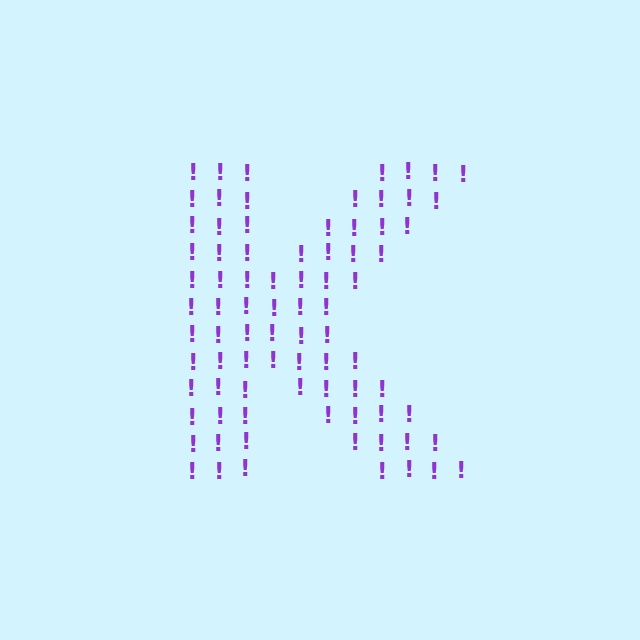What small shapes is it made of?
It is made of small exclamation marks.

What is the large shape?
The large shape is the letter K.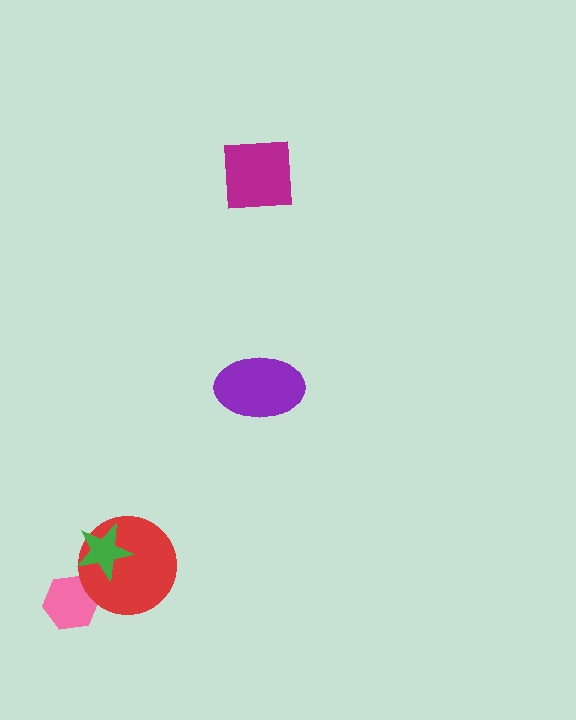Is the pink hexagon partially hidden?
Yes, it is partially covered by another shape.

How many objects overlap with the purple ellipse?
0 objects overlap with the purple ellipse.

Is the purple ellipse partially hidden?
No, no other shape covers it.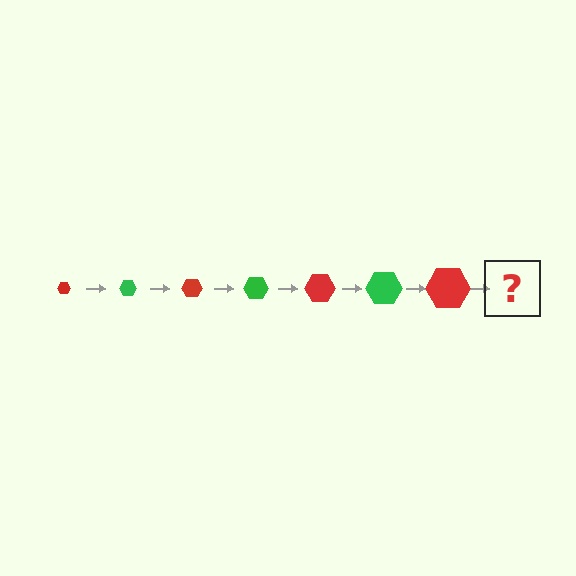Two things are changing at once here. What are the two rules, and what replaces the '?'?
The two rules are that the hexagon grows larger each step and the color cycles through red and green. The '?' should be a green hexagon, larger than the previous one.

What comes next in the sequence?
The next element should be a green hexagon, larger than the previous one.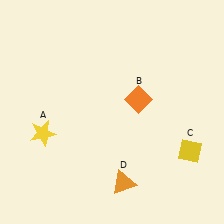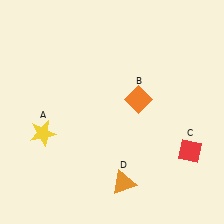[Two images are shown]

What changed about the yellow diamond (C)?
In Image 1, C is yellow. In Image 2, it changed to red.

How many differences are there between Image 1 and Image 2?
There is 1 difference between the two images.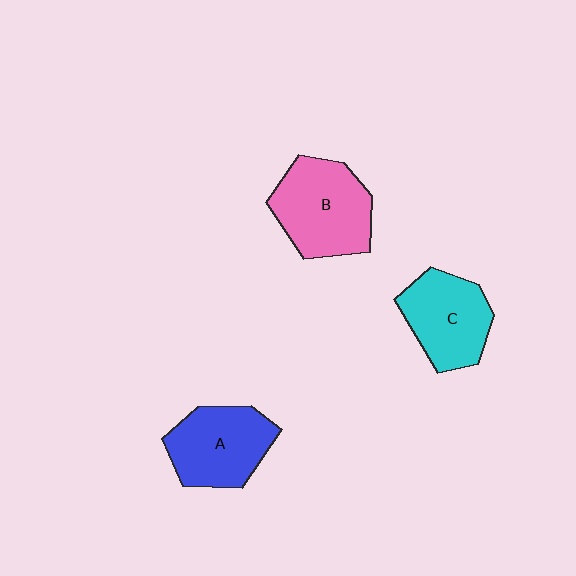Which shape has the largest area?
Shape B (pink).